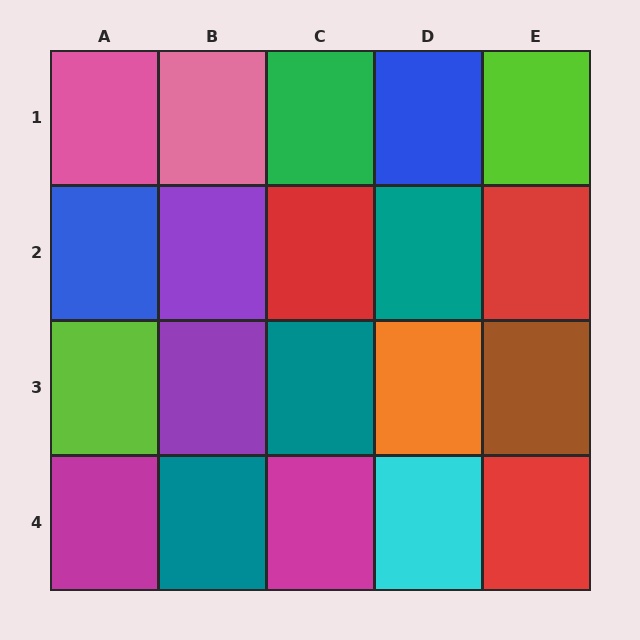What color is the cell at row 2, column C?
Red.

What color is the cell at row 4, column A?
Magenta.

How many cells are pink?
2 cells are pink.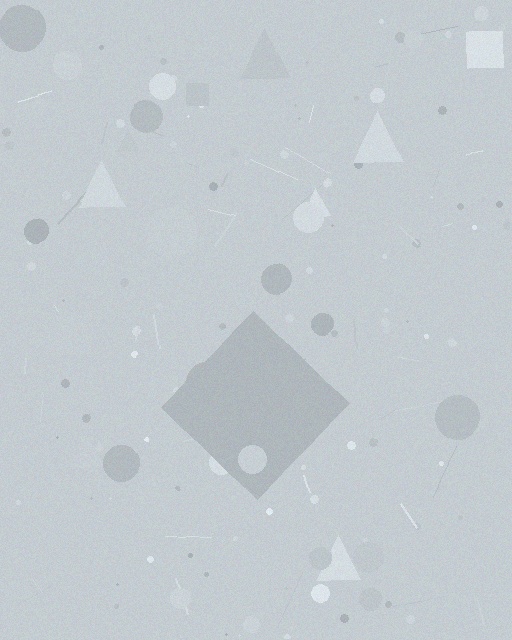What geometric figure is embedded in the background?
A diamond is embedded in the background.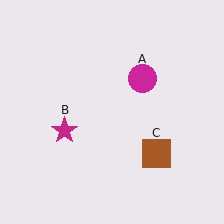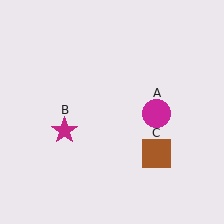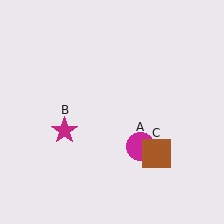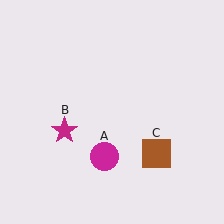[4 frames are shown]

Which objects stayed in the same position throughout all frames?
Magenta star (object B) and brown square (object C) remained stationary.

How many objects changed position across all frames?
1 object changed position: magenta circle (object A).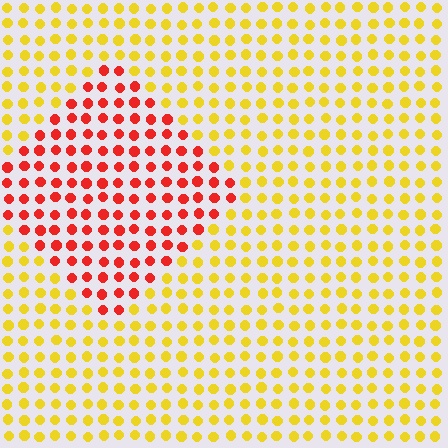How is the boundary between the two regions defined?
The boundary is defined purely by a slight shift in hue (about 53 degrees). Spacing, size, and orientation are identical on both sides.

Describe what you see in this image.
The image is filled with small yellow elements in a uniform arrangement. A diamond-shaped region is visible where the elements are tinted to a slightly different hue, forming a subtle color boundary.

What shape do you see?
I see a diamond.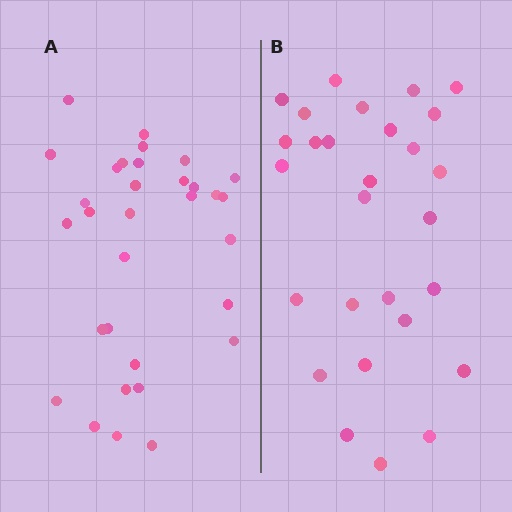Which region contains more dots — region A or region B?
Region A (the left region) has more dots.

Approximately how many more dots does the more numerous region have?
Region A has about 4 more dots than region B.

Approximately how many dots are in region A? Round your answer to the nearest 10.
About 30 dots. (The exact count is 32, which rounds to 30.)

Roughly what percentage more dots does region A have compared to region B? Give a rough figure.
About 15% more.